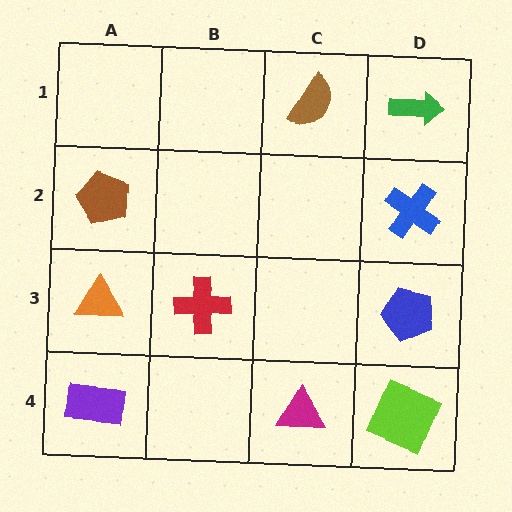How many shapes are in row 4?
3 shapes.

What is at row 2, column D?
A blue cross.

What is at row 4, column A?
A purple rectangle.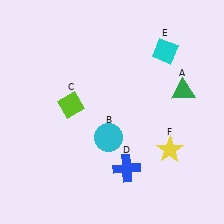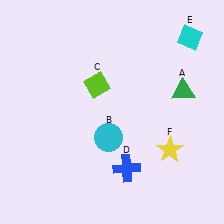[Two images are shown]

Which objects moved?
The objects that moved are: the lime diamond (C), the cyan diamond (E).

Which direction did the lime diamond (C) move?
The lime diamond (C) moved right.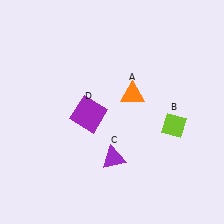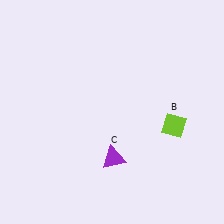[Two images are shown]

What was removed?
The orange triangle (A), the purple square (D) were removed in Image 2.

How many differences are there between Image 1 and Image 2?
There are 2 differences between the two images.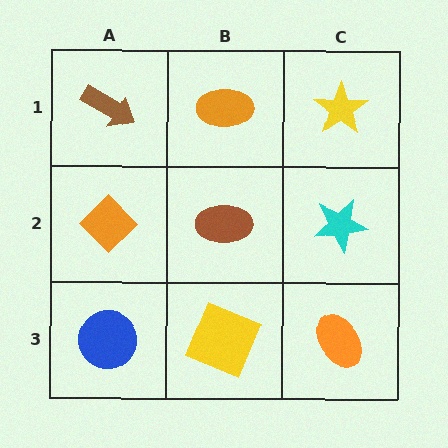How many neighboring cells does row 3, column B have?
3.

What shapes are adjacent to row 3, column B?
A brown ellipse (row 2, column B), a blue circle (row 3, column A), an orange ellipse (row 3, column C).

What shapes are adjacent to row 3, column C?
A cyan star (row 2, column C), a yellow square (row 3, column B).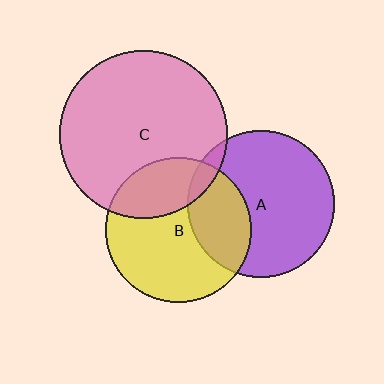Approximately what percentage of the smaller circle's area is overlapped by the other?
Approximately 30%.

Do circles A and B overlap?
Yes.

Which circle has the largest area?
Circle C (pink).